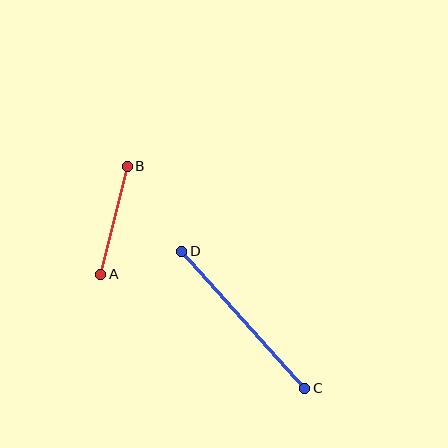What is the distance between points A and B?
The distance is approximately 111 pixels.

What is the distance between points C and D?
The distance is approximately 184 pixels.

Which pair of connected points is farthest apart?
Points C and D are farthest apart.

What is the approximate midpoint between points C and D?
The midpoint is at approximately (243, 320) pixels.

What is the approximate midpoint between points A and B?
The midpoint is at approximately (114, 220) pixels.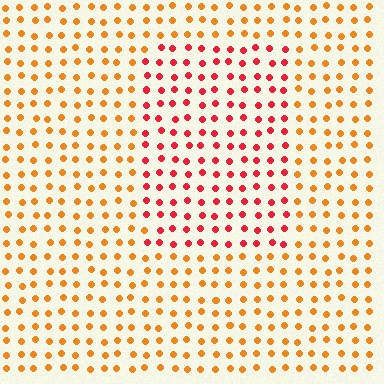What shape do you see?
I see a rectangle.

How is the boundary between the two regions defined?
The boundary is defined purely by a slight shift in hue (about 39 degrees). Spacing, size, and orientation are identical on both sides.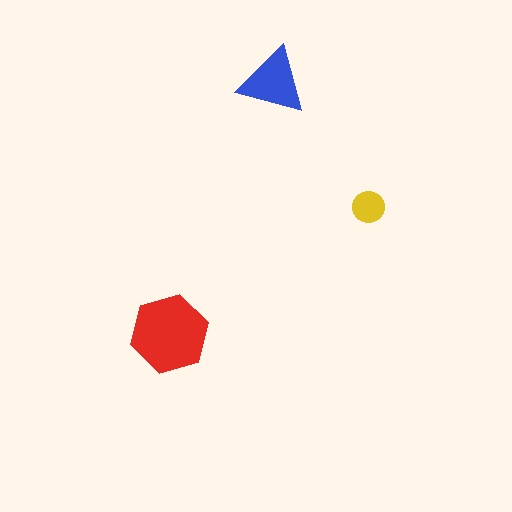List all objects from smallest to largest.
The yellow circle, the blue triangle, the red hexagon.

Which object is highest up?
The blue triangle is topmost.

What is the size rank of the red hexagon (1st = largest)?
1st.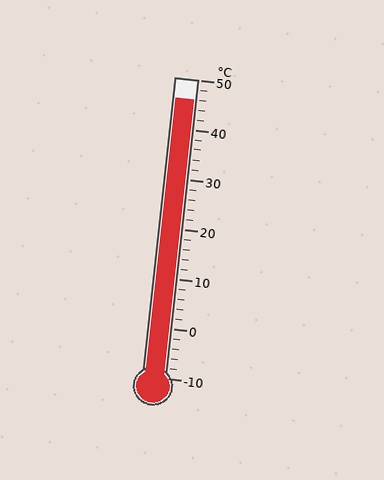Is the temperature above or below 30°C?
The temperature is above 30°C.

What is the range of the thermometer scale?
The thermometer scale ranges from -10°C to 50°C.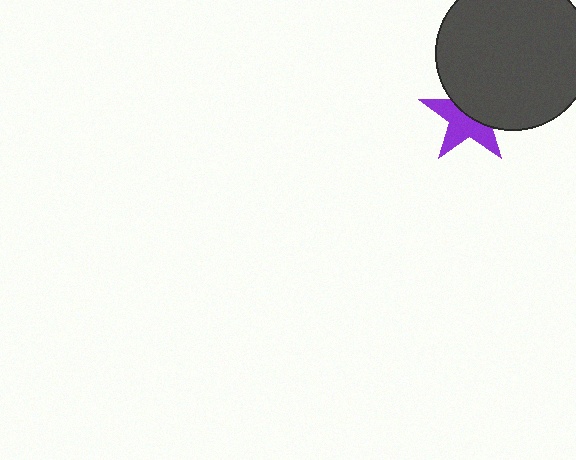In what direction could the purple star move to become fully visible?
The purple star could move down. That would shift it out from behind the dark gray circle entirely.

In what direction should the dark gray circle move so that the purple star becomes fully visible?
The dark gray circle should move up. That is the shortest direction to clear the overlap and leave the purple star fully visible.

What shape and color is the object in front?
The object in front is a dark gray circle.